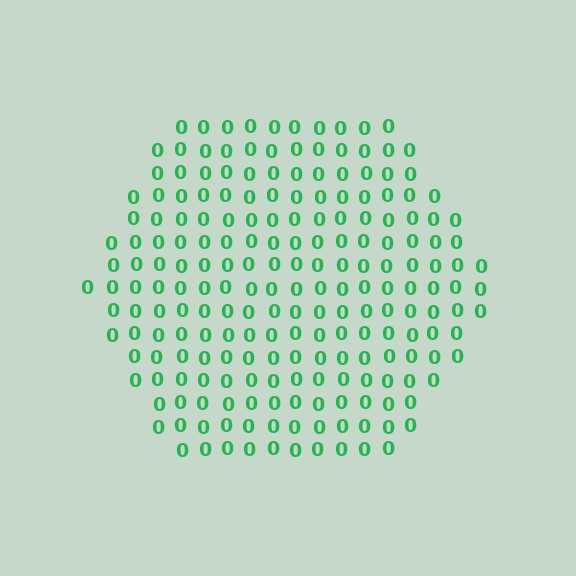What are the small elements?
The small elements are digit 0's.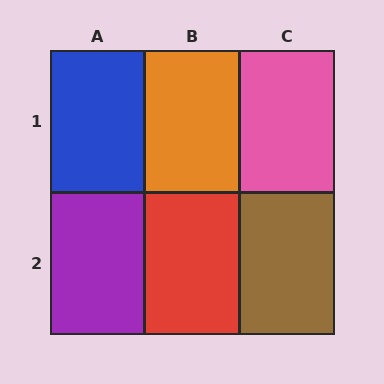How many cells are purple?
1 cell is purple.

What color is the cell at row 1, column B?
Orange.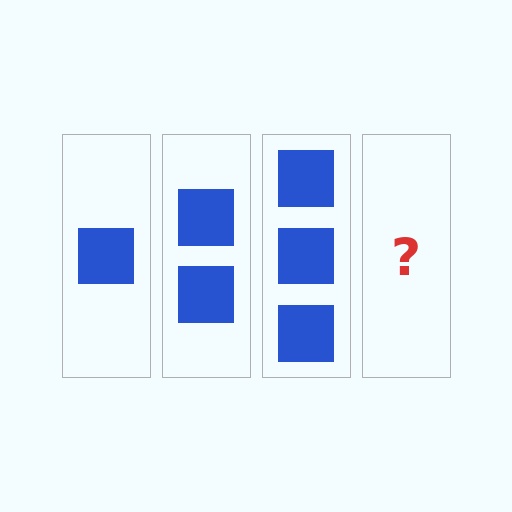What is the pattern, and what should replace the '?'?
The pattern is that each step adds one more square. The '?' should be 4 squares.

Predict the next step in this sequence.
The next step is 4 squares.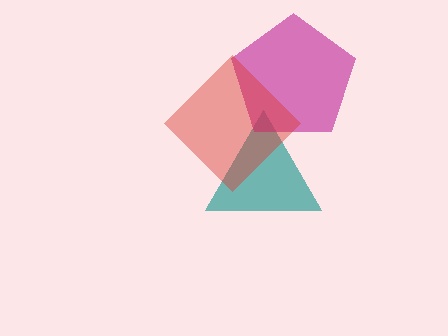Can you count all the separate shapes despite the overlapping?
Yes, there are 3 separate shapes.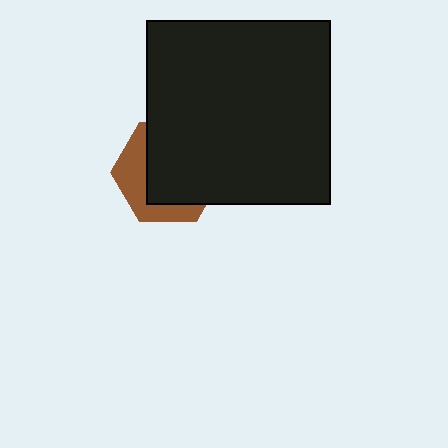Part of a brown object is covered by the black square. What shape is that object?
It is a hexagon.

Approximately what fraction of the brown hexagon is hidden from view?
Roughly 65% of the brown hexagon is hidden behind the black square.